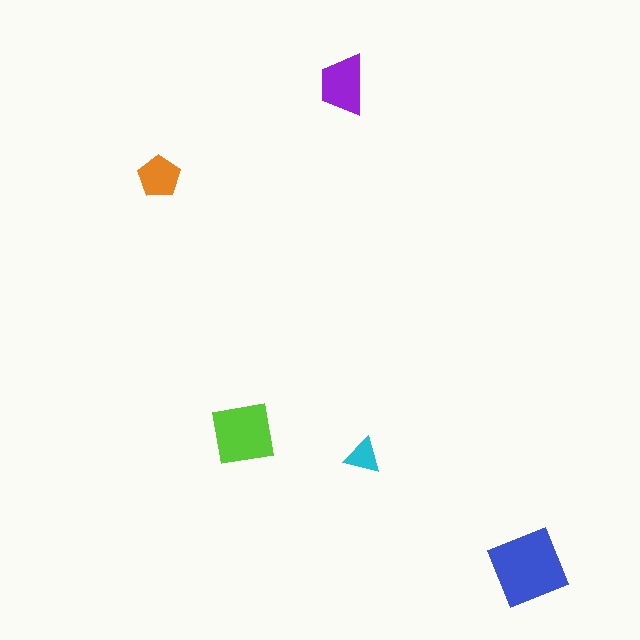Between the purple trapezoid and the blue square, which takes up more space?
The blue square.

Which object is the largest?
The blue square.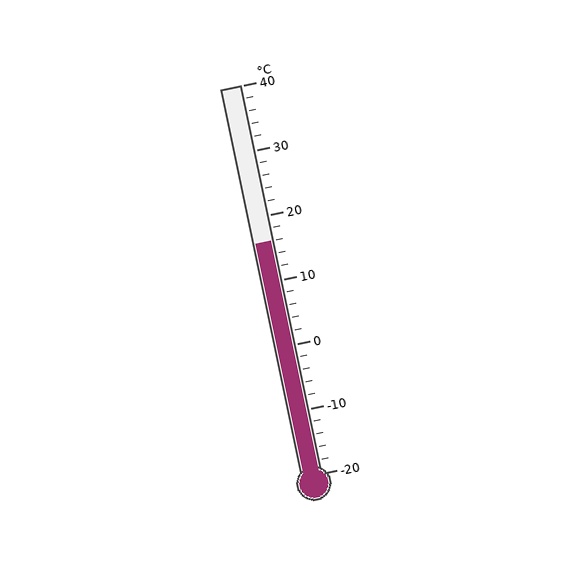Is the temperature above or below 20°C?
The temperature is below 20°C.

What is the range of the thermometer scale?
The thermometer scale ranges from -20°C to 40°C.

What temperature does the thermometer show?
The thermometer shows approximately 16°C.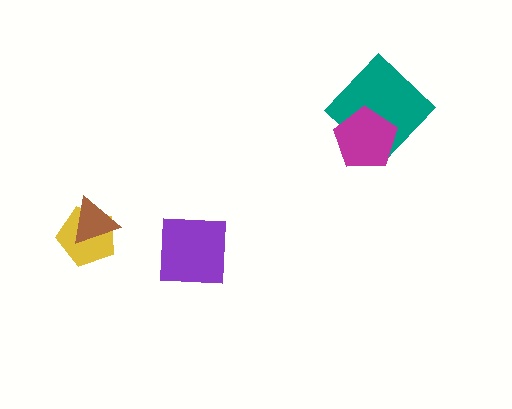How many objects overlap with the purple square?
0 objects overlap with the purple square.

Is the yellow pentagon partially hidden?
Yes, it is partially covered by another shape.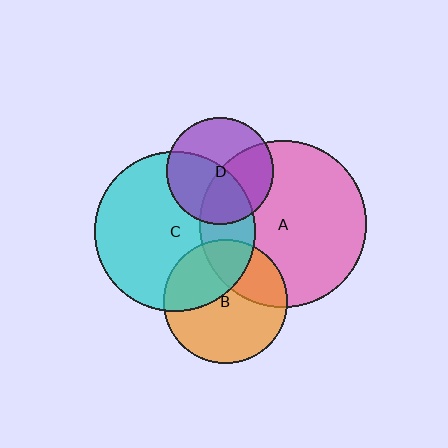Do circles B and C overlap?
Yes.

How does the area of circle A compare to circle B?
Approximately 1.8 times.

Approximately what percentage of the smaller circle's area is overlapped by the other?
Approximately 35%.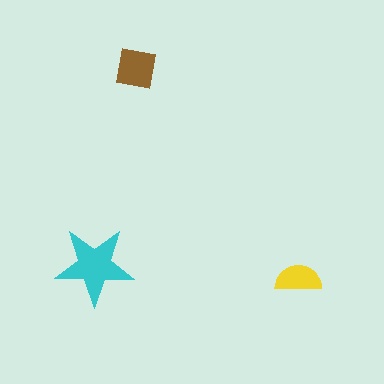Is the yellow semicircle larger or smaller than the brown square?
Smaller.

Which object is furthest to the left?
The cyan star is leftmost.